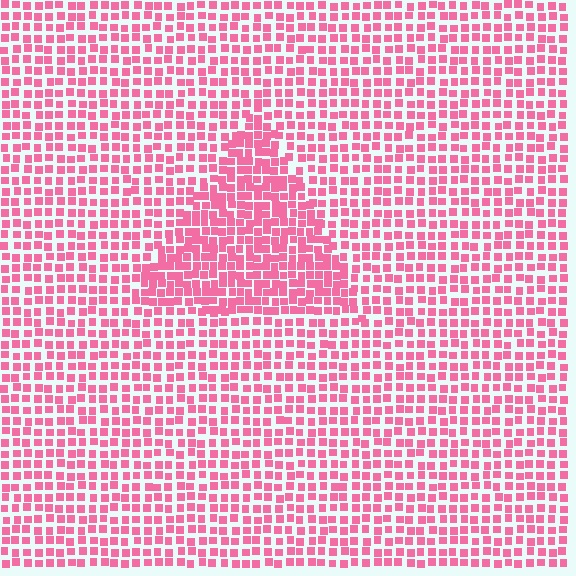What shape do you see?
I see a triangle.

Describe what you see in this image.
The image contains small pink elements arranged at two different densities. A triangle-shaped region is visible where the elements are more densely packed than the surrounding area.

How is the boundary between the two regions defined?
The boundary is defined by a change in element density (approximately 1.6x ratio). All elements are the same color, size, and shape.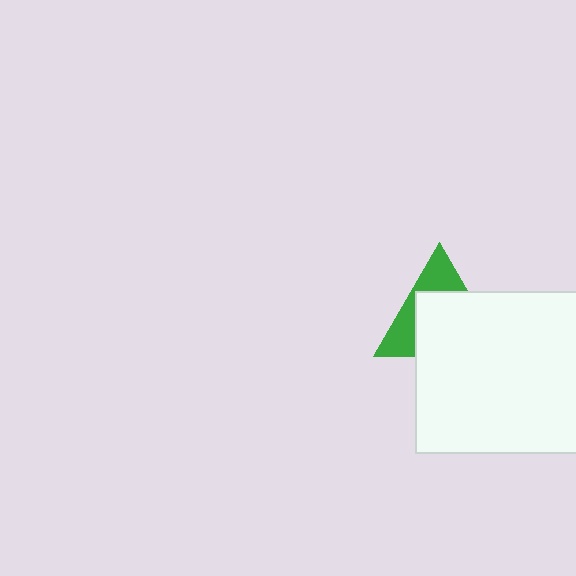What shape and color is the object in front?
The object in front is a white square.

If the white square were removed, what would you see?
You would see the complete green triangle.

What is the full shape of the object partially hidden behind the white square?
The partially hidden object is a green triangle.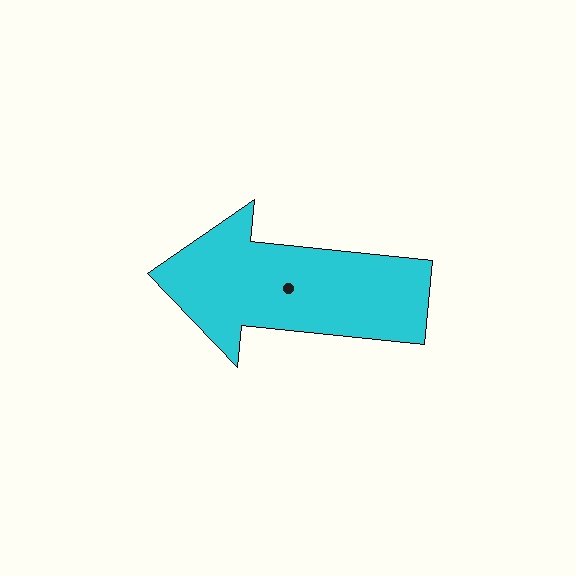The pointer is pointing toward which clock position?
Roughly 9 o'clock.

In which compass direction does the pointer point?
West.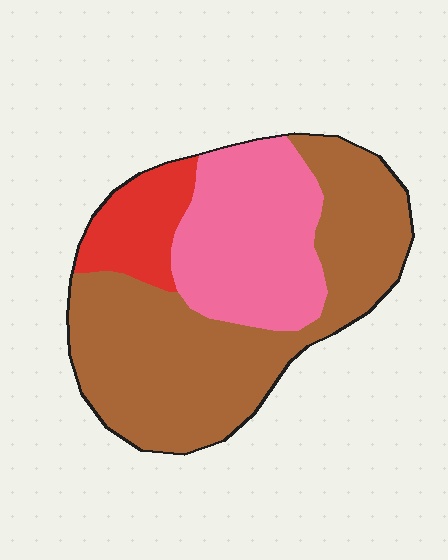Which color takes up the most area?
Brown, at roughly 55%.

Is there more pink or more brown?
Brown.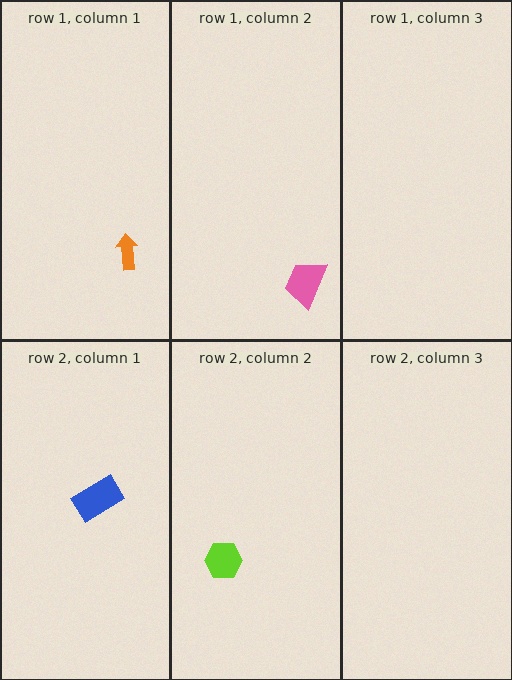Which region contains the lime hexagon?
The row 2, column 2 region.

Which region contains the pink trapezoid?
The row 1, column 2 region.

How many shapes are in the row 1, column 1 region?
1.